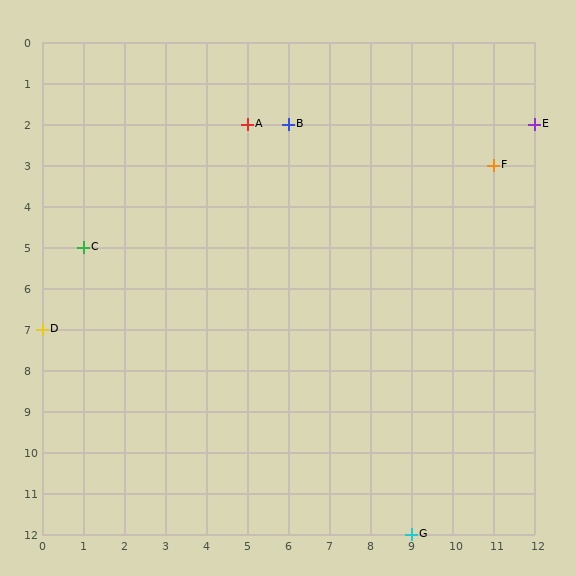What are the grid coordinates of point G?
Point G is at grid coordinates (9, 12).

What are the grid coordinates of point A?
Point A is at grid coordinates (5, 2).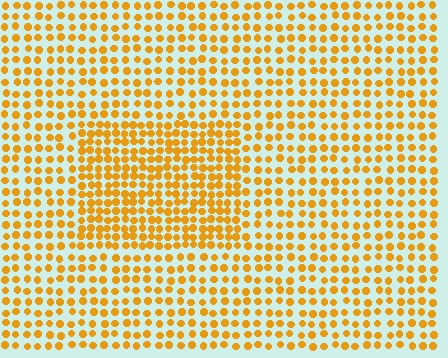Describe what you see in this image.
The image contains small orange elements arranged at two different densities. A rectangle-shaped region is visible where the elements are more densely packed than the surrounding area.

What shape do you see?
I see a rectangle.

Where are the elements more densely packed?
The elements are more densely packed inside the rectangle boundary.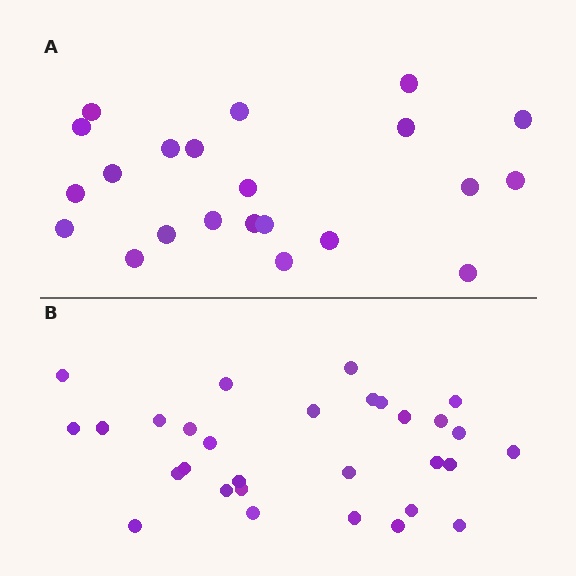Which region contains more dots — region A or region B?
Region B (the bottom region) has more dots.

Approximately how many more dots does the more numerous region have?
Region B has roughly 8 or so more dots than region A.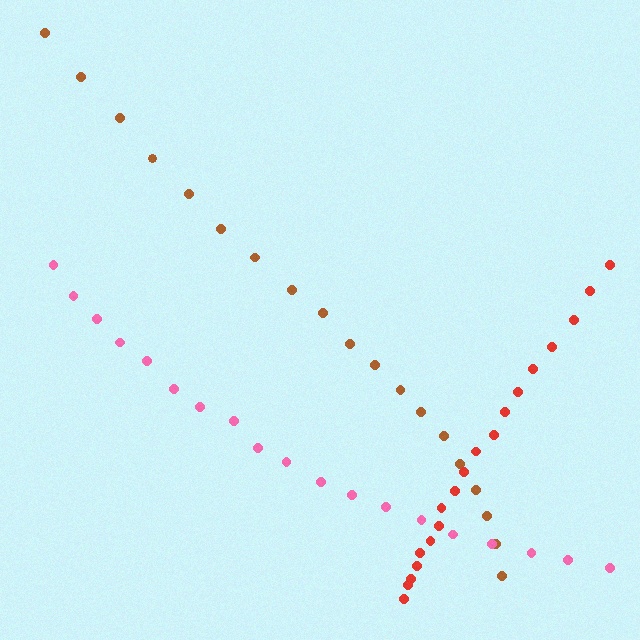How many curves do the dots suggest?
There are 3 distinct paths.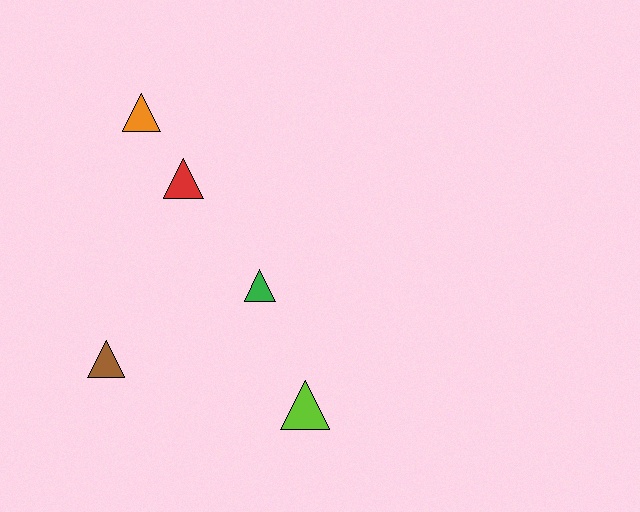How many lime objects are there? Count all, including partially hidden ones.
There is 1 lime object.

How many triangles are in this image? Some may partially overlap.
There are 5 triangles.